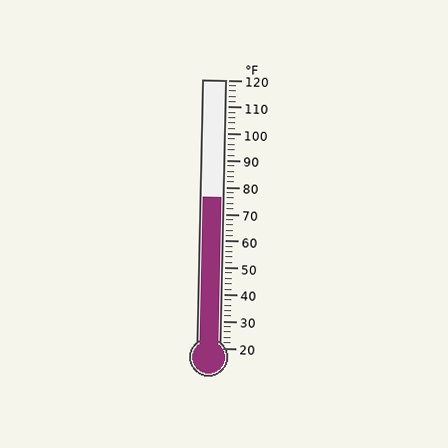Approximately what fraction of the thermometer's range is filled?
The thermometer is filled to approximately 55% of its range.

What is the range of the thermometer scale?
The thermometer scale ranges from 20°F to 120°F.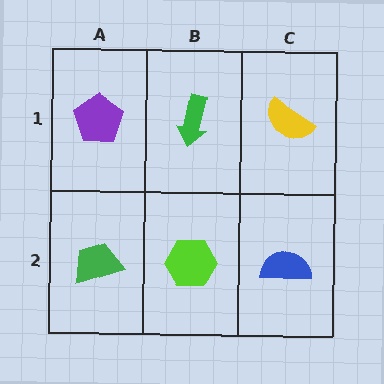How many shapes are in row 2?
3 shapes.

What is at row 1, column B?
A green arrow.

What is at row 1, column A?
A purple pentagon.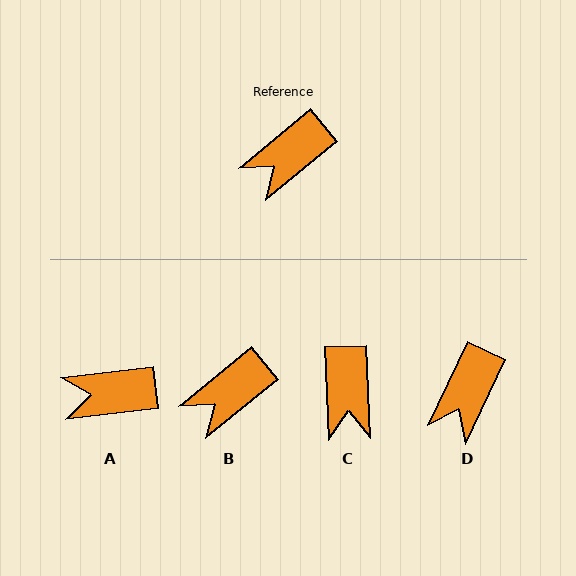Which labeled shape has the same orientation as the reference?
B.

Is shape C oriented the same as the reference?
No, it is off by about 53 degrees.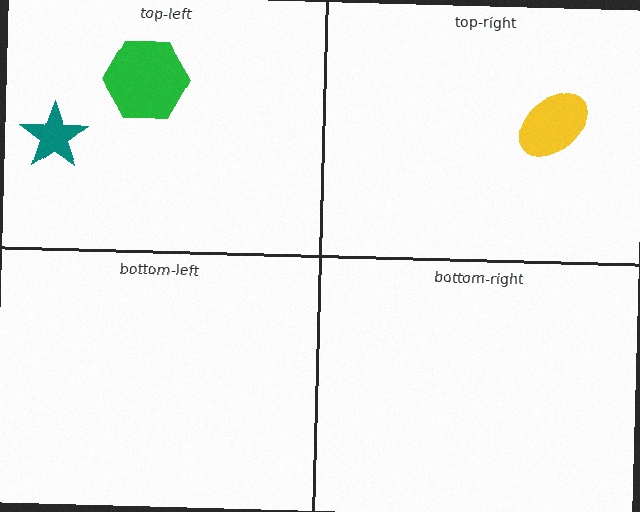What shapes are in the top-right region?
The yellow ellipse.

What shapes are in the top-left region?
The teal star, the green hexagon.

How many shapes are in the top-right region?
1.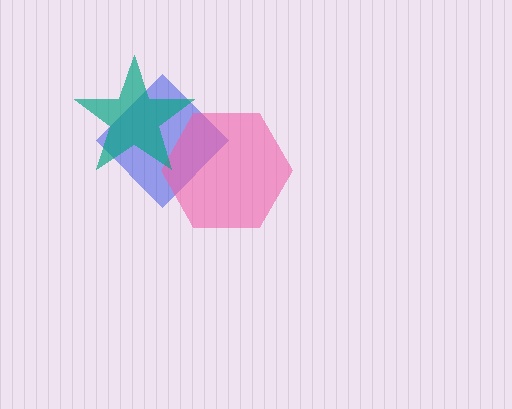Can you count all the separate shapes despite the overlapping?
Yes, there are 3 separate shapes.